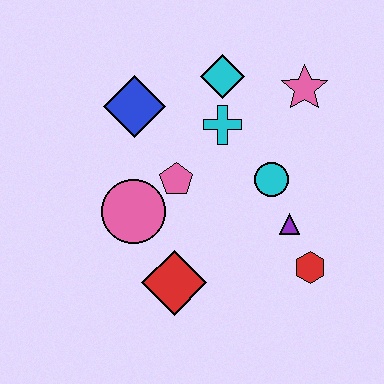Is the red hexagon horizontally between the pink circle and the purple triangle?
No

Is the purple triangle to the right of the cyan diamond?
Yes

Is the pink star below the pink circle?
No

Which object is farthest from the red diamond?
The pink star is farthest from the red diamond.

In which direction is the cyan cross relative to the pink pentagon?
The cyan cross is above the pink pentagon.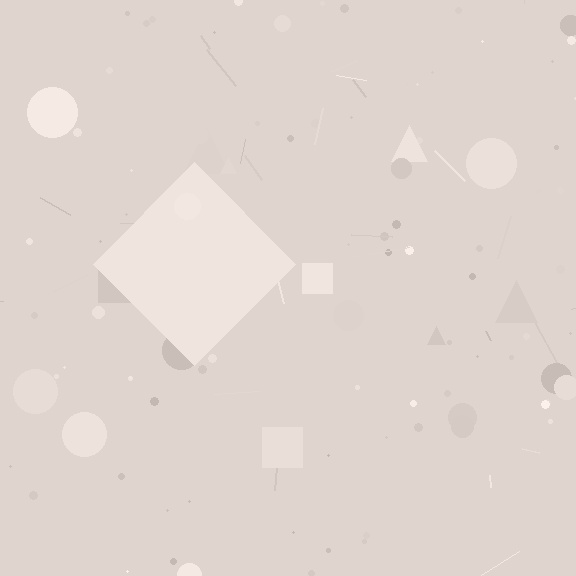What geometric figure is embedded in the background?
A diamond is embedded in the background.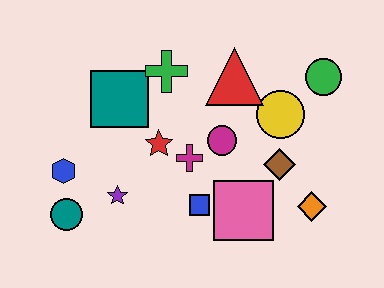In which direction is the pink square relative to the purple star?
The pink square is to the right of the purple star.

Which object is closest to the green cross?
The teal square is closest to the green cross.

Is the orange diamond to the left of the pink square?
No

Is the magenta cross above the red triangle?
No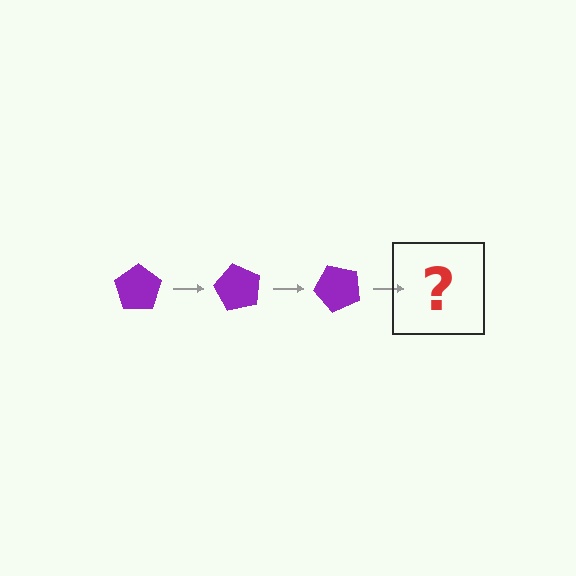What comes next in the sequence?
The next element should be a purple pentagon rotated 180 degrees.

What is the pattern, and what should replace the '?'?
The pattern is that the pentagon rotates 60 degrees each step. The '?' should be a purple pentagon rotated 180 degrees.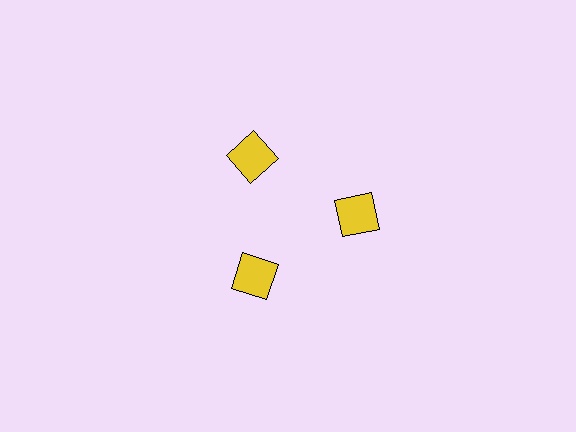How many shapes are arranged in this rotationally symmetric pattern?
There are 3 shapes, arranged in 3 groups of 1.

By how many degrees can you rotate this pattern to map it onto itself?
The pattern maps onto itself every 120 degrees of rotation.